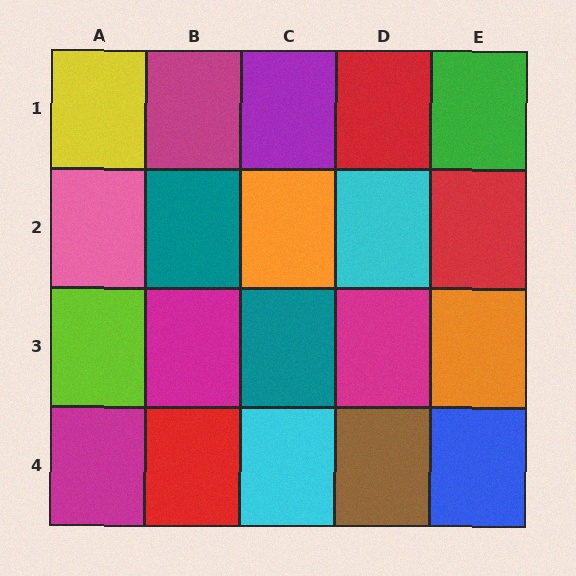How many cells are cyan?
2 cells are cyan.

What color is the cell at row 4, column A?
Magenta.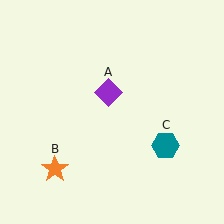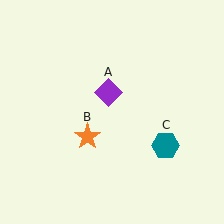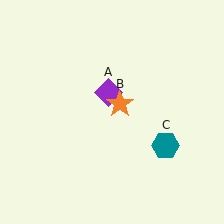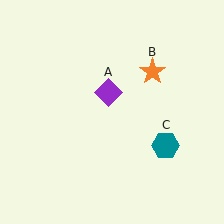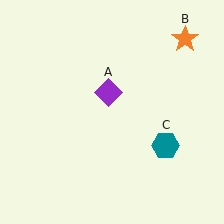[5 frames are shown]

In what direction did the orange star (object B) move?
The orange star (object B) moved up and to the right.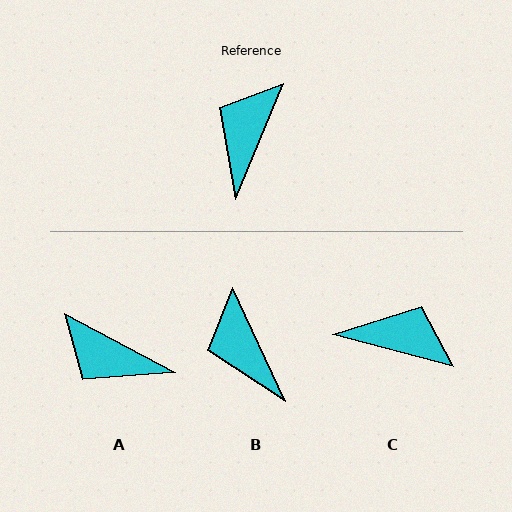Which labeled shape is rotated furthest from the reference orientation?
A, about 85 degrees away.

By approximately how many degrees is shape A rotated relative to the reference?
Approximately 85 degrees counter-clockwise.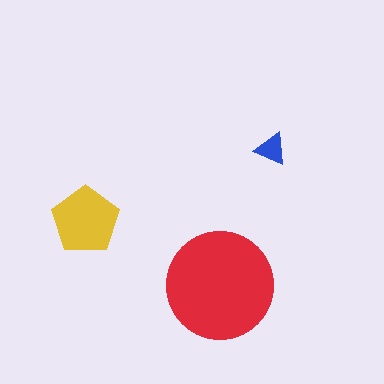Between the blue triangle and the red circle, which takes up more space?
The red circle.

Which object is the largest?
The red circle.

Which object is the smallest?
The blue triangle.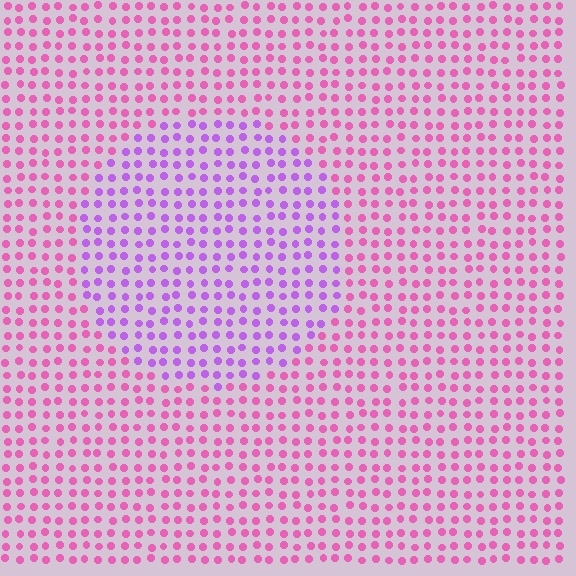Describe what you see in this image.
The image is filled with small pink elements in a uniform arrangement. A circle-shaped region is visible where the elements are tinted to a slightly different hue, forming a subtle color boundary.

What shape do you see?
I see a circle.